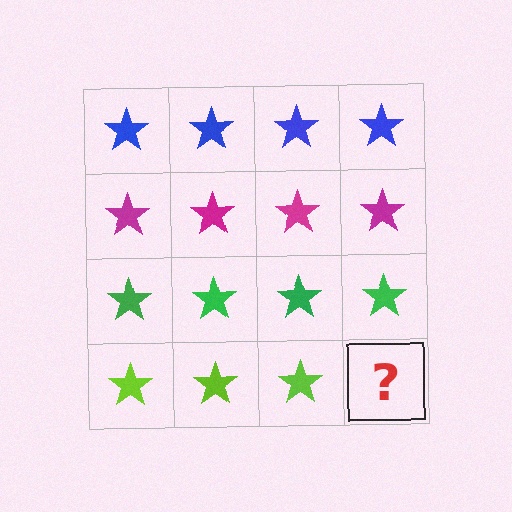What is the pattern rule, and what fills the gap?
The rule is that each row has a consistent color. The gap should be filled with a lime star.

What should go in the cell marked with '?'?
The missing cell should contain a lime star.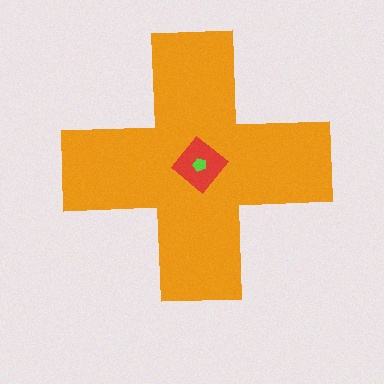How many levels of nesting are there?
3.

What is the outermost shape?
The orange cross.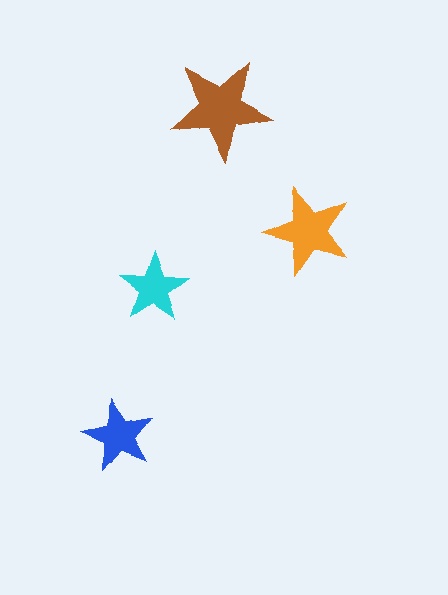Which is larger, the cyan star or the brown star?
The brown one.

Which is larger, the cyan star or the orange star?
The orange one.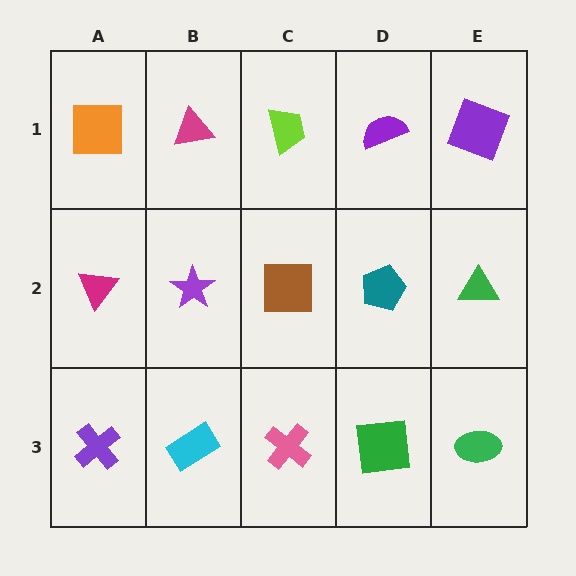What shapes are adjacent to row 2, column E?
A purple square (row 1, column E), a green ellipse (row 3, column E), a teal pentagon (row 2, column D).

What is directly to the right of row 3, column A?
A cyan rectangle.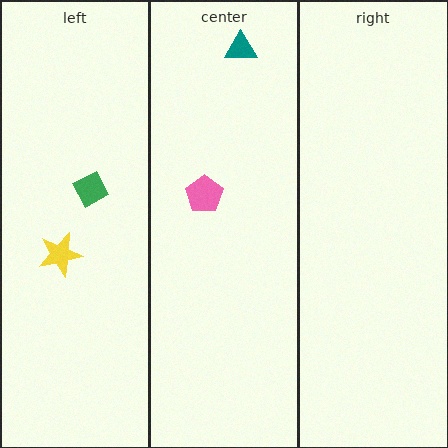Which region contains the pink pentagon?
The center region.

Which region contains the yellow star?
The left region.